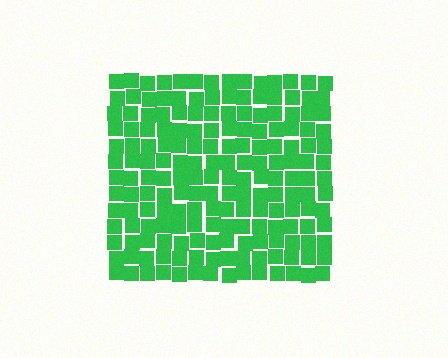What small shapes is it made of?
It is made of small squares.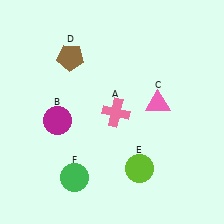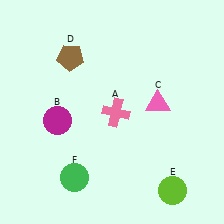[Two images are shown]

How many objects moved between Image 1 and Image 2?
1 object moved between the two images.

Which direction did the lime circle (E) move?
The lime circle (E) moved right.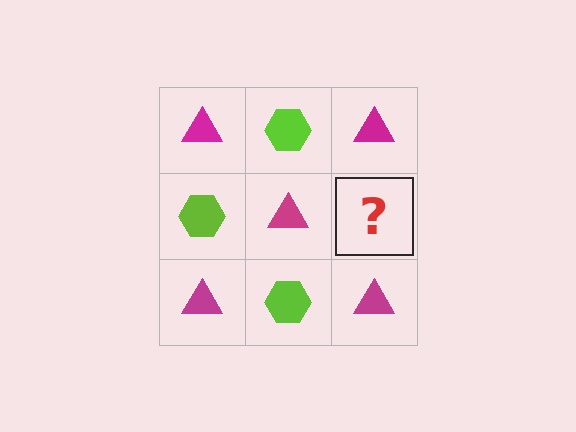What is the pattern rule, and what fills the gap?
The rule is that it alternates magenta triangle and lime hexagon in a checkerboard pattern. The gap should be filled with a lime hexagon.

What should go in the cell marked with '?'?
The missing cell should contain a lime hexagon.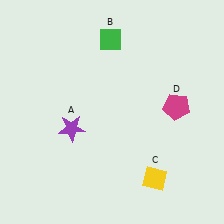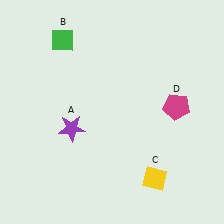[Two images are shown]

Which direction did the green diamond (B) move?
The green diamond (B) moved left.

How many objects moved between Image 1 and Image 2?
1 object moved between the two images.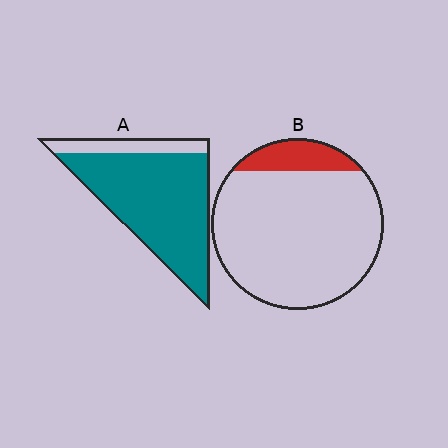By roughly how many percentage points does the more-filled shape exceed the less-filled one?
By roughly 70 percentage points (A over B).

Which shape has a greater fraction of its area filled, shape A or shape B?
Shape A.